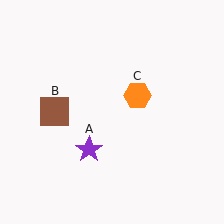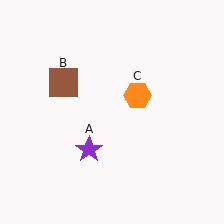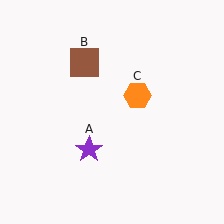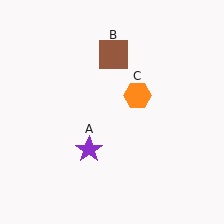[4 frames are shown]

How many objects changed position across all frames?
1 object changed position: brown square (object B).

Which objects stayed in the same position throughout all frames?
Purple star (object A) and orange hexagon (object C) remained stationary.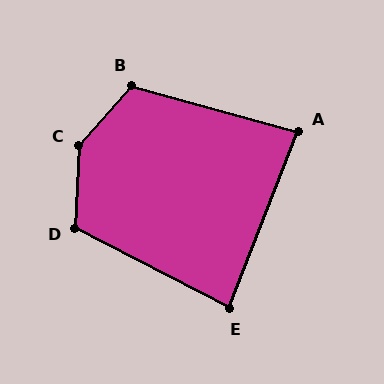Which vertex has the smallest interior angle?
E, at approximately 84 degrees.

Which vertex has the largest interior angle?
C, at approximately 141 degrees.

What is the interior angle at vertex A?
Approximately 84 degrees (acute).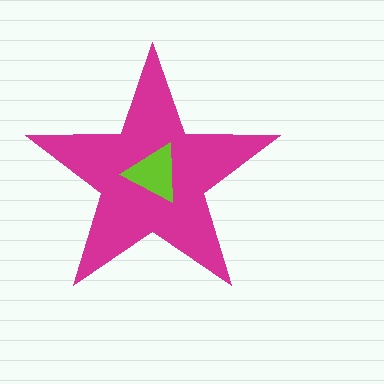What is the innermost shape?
The lime triangle.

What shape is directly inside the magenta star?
The lime triangle.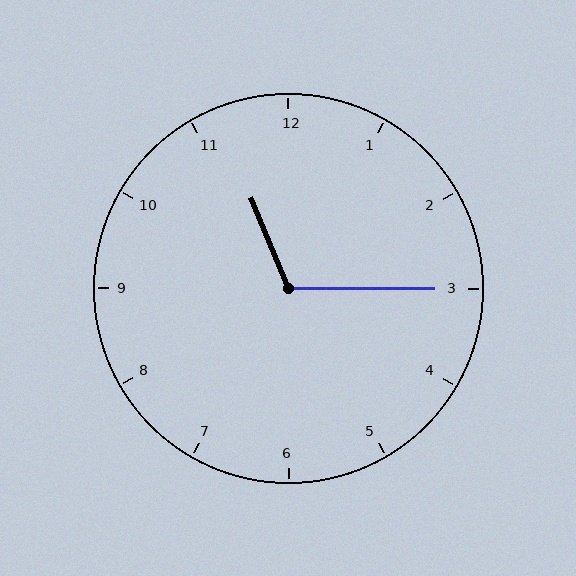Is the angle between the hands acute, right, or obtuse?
It is obtuse.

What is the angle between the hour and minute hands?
Approximately 112 degrees.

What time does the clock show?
11:15.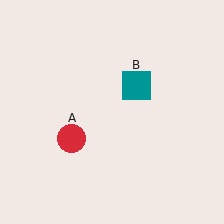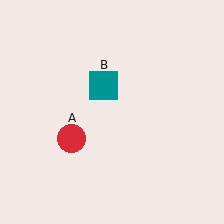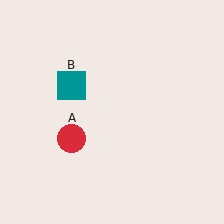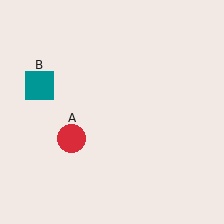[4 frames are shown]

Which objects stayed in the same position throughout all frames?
Red circle (object A) remained stationary.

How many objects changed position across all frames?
1 object changed position: teal square (object B).